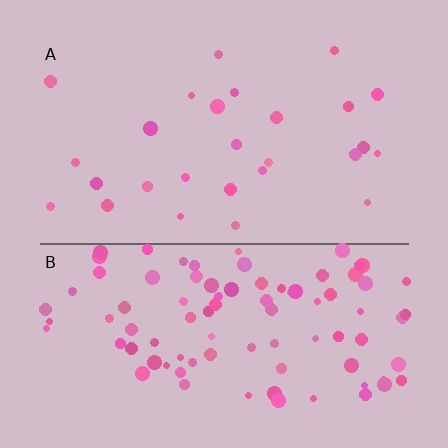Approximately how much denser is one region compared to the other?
Approximately 3.4× — region B over region A.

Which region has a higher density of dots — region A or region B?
B (the bottom).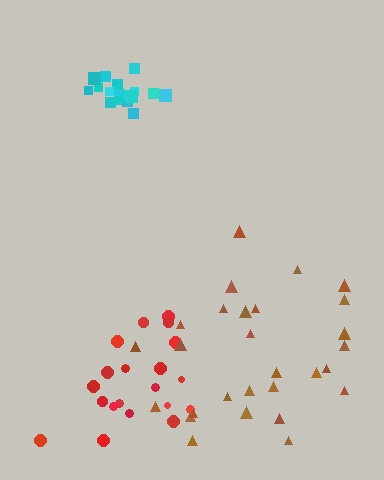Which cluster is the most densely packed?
Cyan.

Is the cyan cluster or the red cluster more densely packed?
Cyan.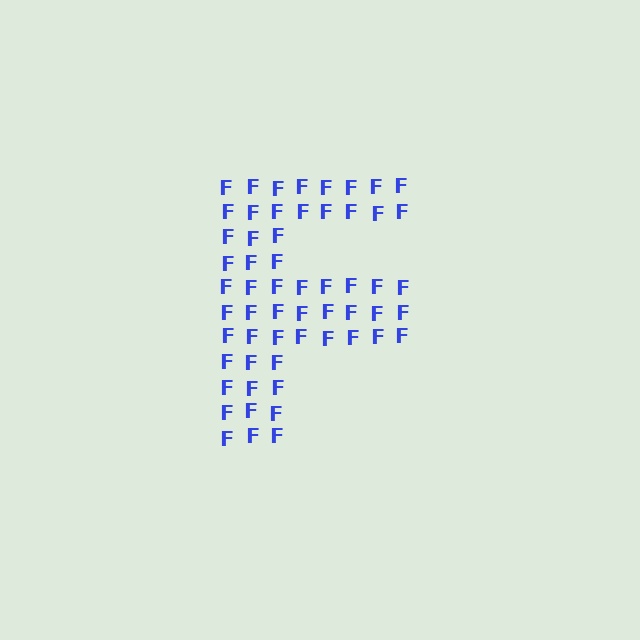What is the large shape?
The large shape is the letter F.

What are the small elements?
The small elements are letter F's.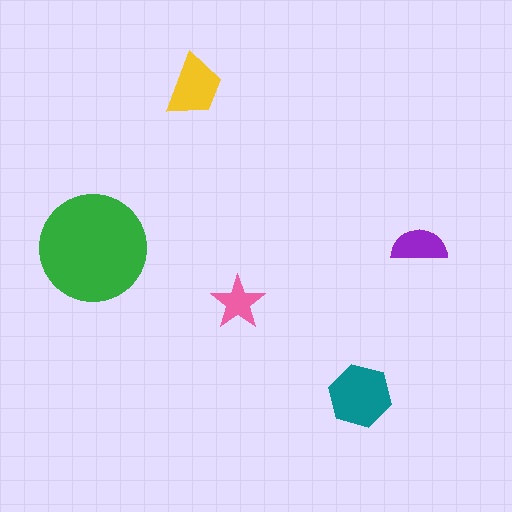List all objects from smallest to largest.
The pink star, the purple semicircle, the yellow trapezoid, the teal hexagon, the green circle.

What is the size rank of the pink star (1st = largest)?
5th.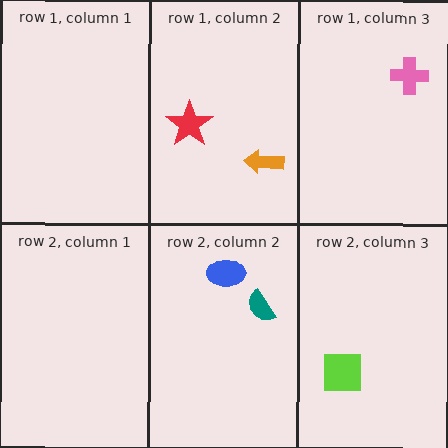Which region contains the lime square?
The row 2, column 3 region.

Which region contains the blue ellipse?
The row 2, column 2 region.